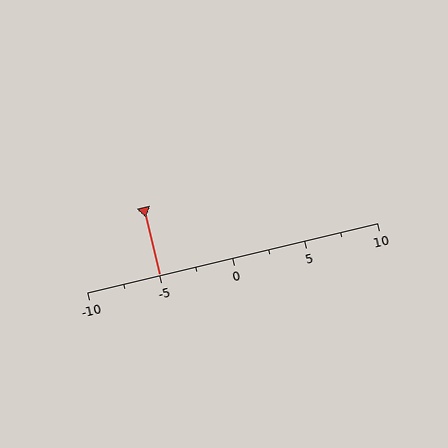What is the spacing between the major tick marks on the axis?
The major ticks are spaced 5 apart.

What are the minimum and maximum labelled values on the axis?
The axis runs from -10 to 10.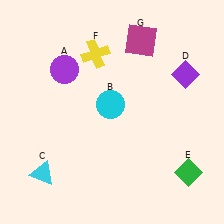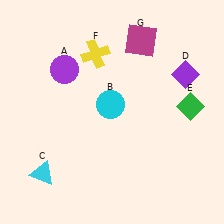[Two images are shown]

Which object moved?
The green diamond (E) moved up.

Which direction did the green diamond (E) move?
The green diamond (E) moved up.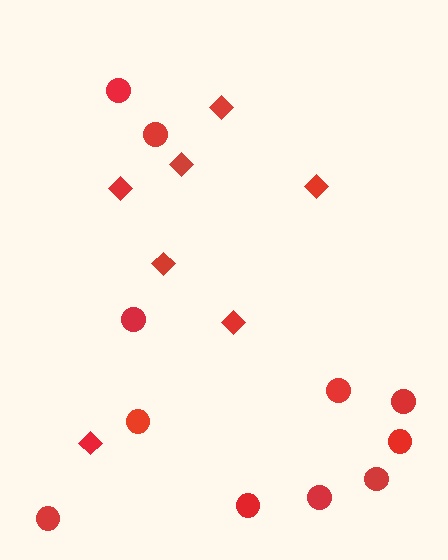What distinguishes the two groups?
There are 2 groups: one group of circles (11) and one group of diamonds (7).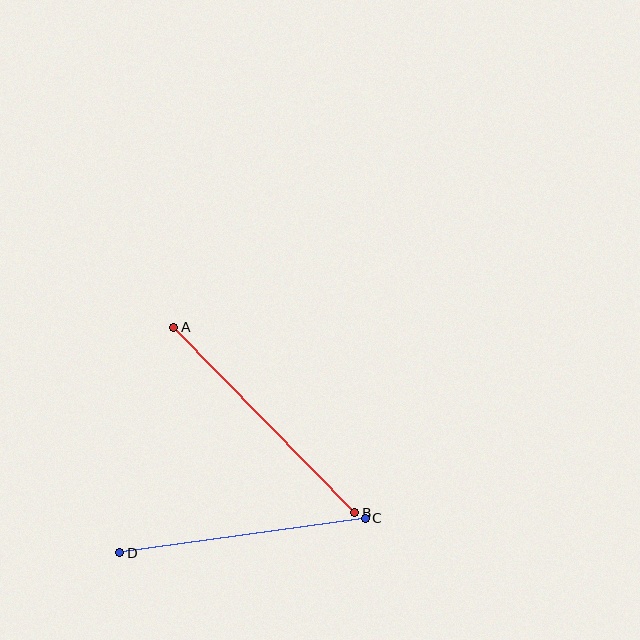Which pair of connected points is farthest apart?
Points A and B are farthest apart.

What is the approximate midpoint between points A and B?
The midpoint is at approximately (264, 420) pixels.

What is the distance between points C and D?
The distance is approximately 248 pixels.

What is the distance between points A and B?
The distance is approximately 259 pixels.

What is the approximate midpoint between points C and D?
The midpoint is at approximately (242, 535) pixels.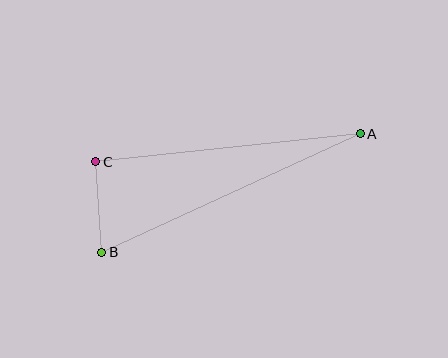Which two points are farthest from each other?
Points A and B are farthest from each other.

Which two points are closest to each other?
Points B and C are closest to each other.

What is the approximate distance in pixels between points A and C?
The distance between A and C is approximately 266 pixels.